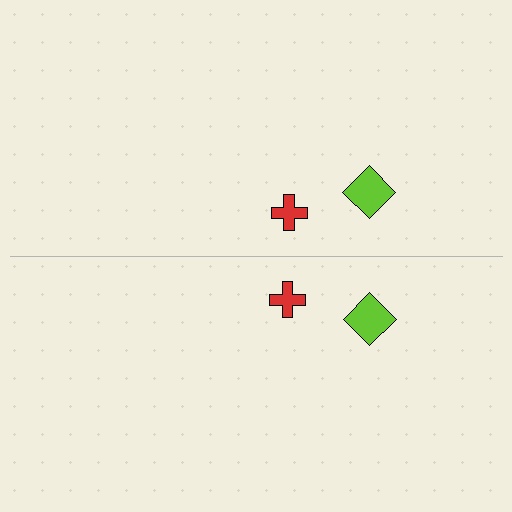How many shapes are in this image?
There are 4 shapes in this image.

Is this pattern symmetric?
Yes, this pattern has bilateral (reflection) symmetry.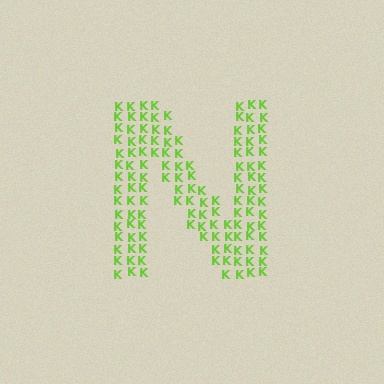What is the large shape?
The large shape is the letter N.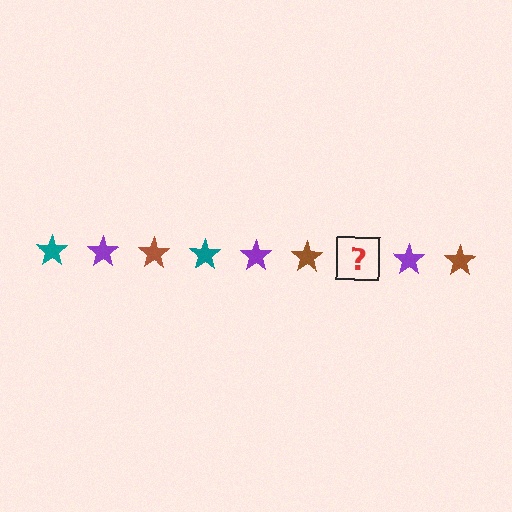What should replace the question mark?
The question mark should be replaced with a teal star.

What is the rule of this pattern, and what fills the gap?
The rule is that the pattern cycles through teal, purple, brown stars. The gap should be filled with a teal star.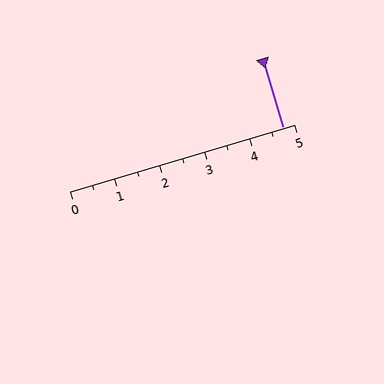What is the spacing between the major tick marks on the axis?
The major ticks are spaced 1 apart.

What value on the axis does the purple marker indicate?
The marker indicates approximately 4.8.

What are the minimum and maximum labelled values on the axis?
The axis runs from 0 to 5.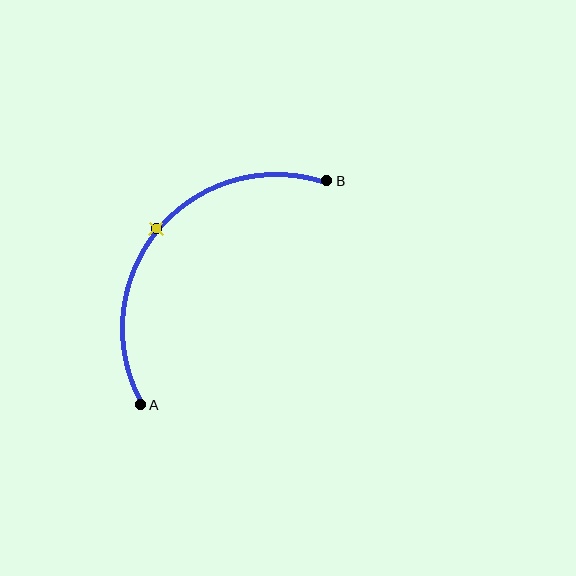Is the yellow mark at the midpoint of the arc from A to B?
Yes. The yellow mark lies on the arc at equal arc-length from both A and B — it is the arc midpoint.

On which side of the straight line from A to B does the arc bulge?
The arc bulges above and to the left of the straight line connecting A and B.